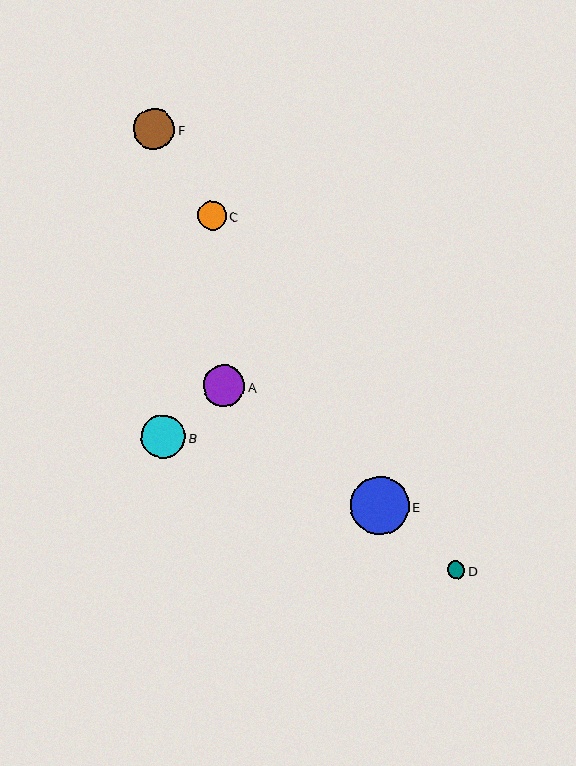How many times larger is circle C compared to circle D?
Circle C is approximately 1.6 times the size of circle D.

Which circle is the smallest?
Circle D is the smallest with a size of approximately 17 pixels.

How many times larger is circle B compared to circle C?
Circle B is approximately 1.5 times the size of circle C.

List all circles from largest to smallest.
From largest to smallest: E, B, F, A, C, D.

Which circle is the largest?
Circle E is the largest with a size of approximately 58 pixels.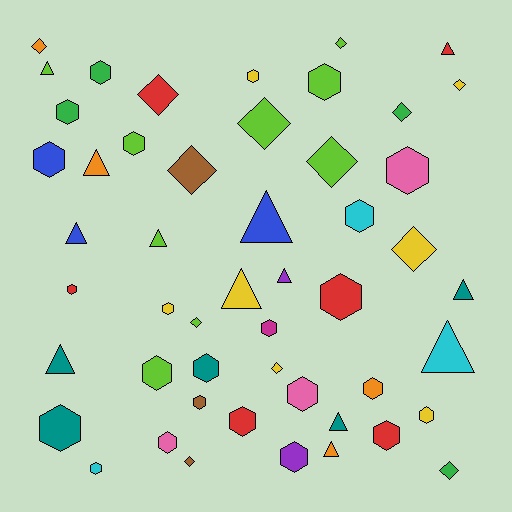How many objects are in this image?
There are 50 objects.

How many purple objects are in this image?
There are 2 purple objects.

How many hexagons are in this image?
There are 24 hexagons.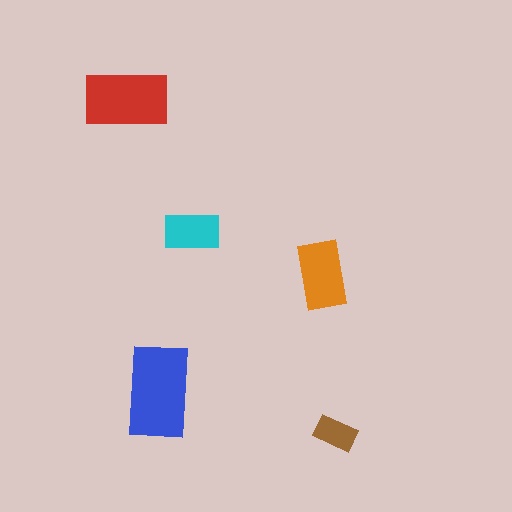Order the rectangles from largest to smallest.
the blue one, the red one, the orange one, the cyan one, the brown one.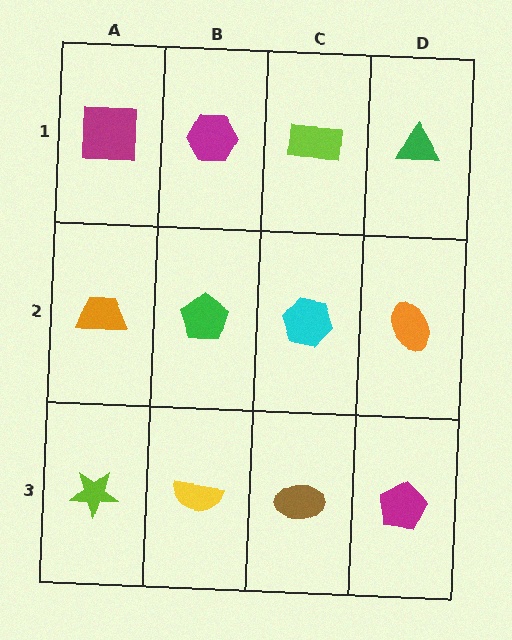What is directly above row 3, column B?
A green pentagon.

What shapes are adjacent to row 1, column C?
A cyan hexagon (row 2, column C), a magenta hexagon (row 1, column B), a green triangle (row 1, column D).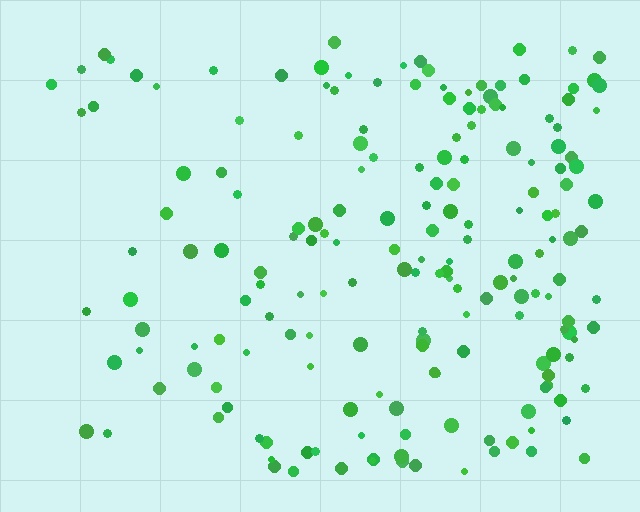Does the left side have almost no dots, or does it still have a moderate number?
Still a moderate number, just noticeably fewer than the right.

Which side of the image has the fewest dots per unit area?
The left.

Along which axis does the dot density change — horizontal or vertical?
Horizontal.